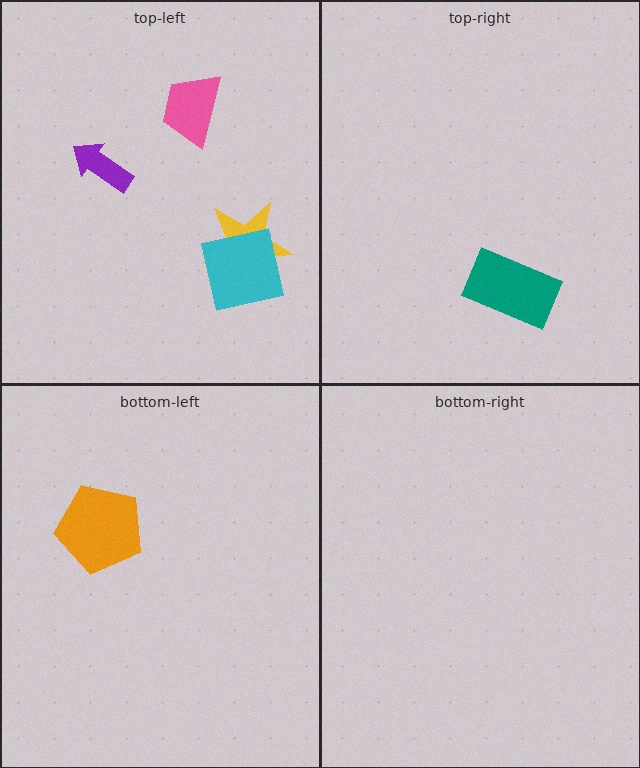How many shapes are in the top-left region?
4.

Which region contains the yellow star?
The top-left region.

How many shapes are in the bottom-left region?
1.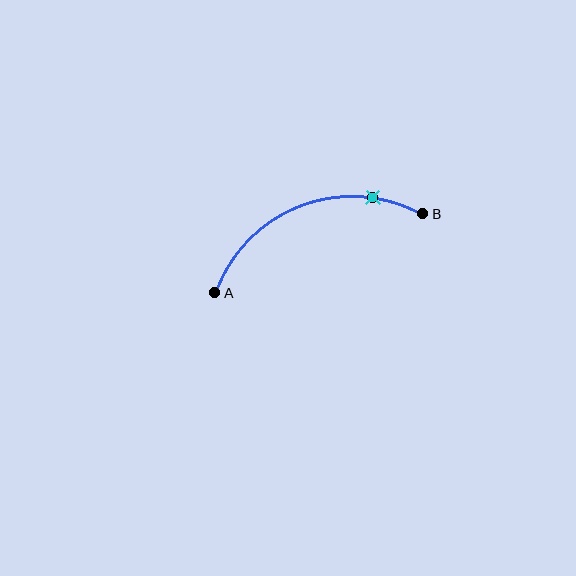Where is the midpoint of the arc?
The arc midpoint is the point on the curve farthest from the straight line joining A and B. It sits above that line.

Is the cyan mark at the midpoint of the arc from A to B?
No. The cyan mark lies on the arc but is closer to endpoint B. The arc midpoint would be at the point on the curve equidistant along the arc from both A and B.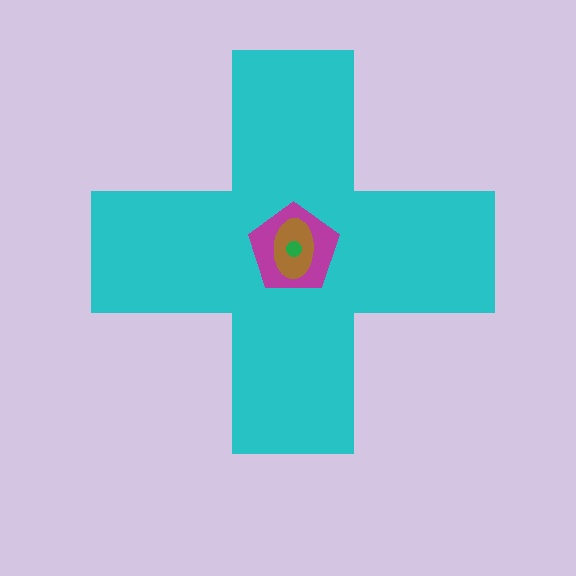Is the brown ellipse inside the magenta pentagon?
Yes.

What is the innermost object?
The green circle.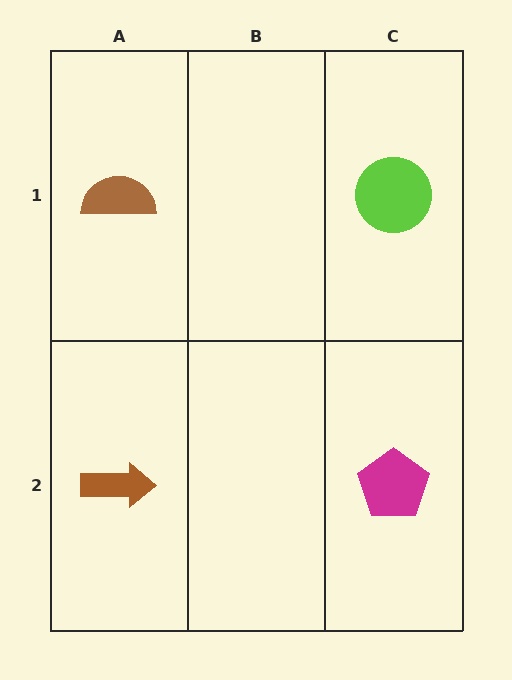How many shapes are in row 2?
2 shapes.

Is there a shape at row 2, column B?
No, that cell is empty.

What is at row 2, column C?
A magenta pentagon.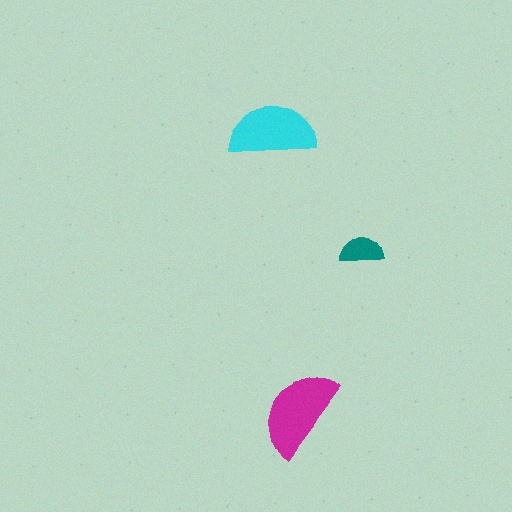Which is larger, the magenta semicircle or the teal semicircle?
The magenta one.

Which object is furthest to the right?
The teal semicircle is rightmost.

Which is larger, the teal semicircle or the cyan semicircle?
The cyan one.